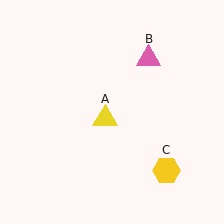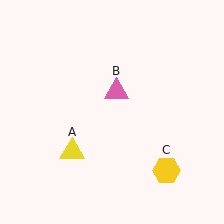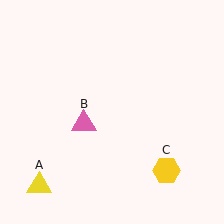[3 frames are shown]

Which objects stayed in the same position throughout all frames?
Yellow hexagon (object C) remained stationary.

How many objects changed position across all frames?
2 objects changed position: yellow triangle (object A), pink triangle (object B).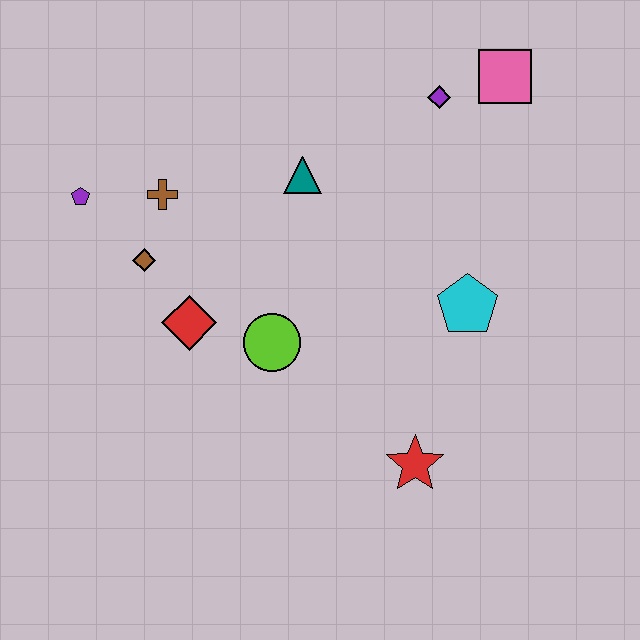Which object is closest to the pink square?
The purple diamond is closest to the pink square.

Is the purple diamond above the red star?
Yes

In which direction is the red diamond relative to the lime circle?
The red diamond is to the left of the lime circle.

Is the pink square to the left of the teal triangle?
No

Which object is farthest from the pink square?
The purple pentagon is farthest from the pink square.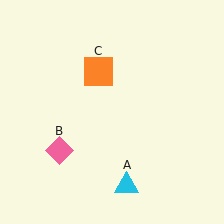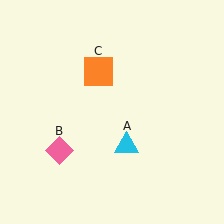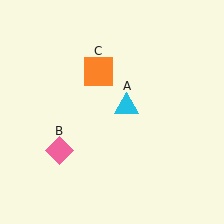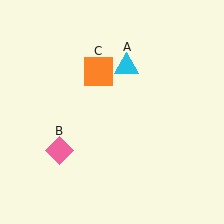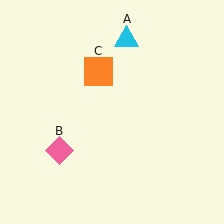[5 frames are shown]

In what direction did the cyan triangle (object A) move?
The cyan triangle (object A) moved up.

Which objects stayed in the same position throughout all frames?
Pink diamond (object B) and orange square (object C) remained stationary.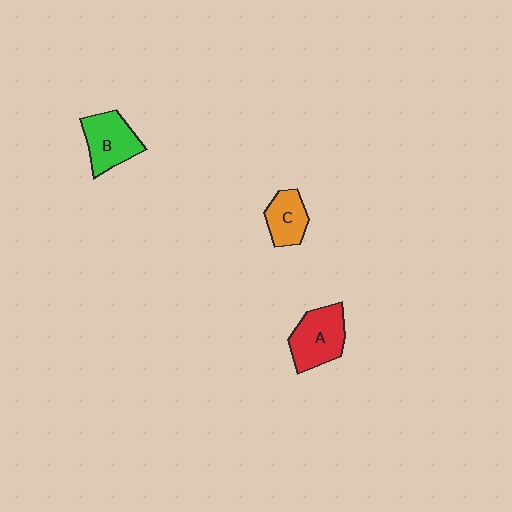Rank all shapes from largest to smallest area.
From largest to smallest: A (red), B (green), C (orange).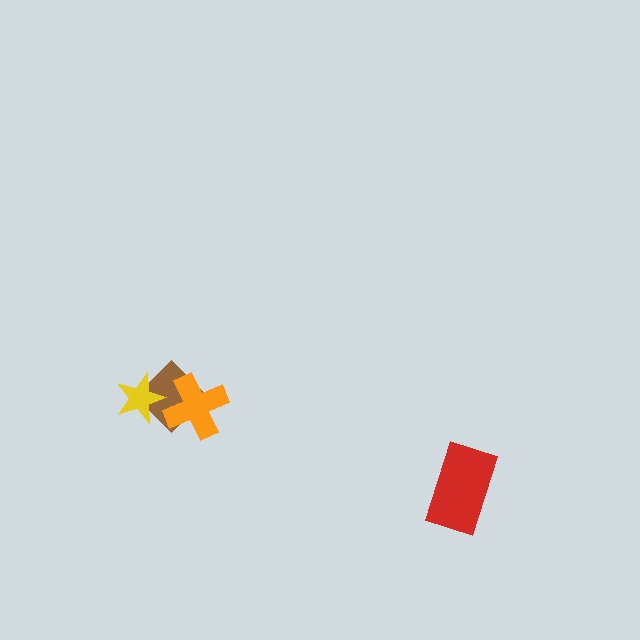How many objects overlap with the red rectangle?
0 objects overlap with the red rectangle.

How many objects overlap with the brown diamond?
2 objects overlap with the brown diamond.